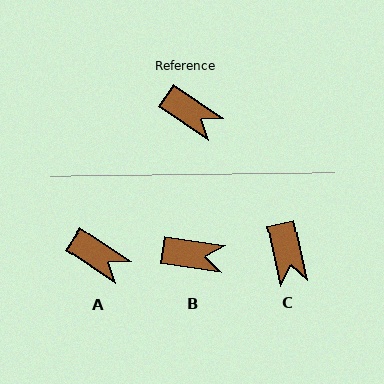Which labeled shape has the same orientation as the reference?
A.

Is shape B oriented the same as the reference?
No, it is off by about 25 degrees.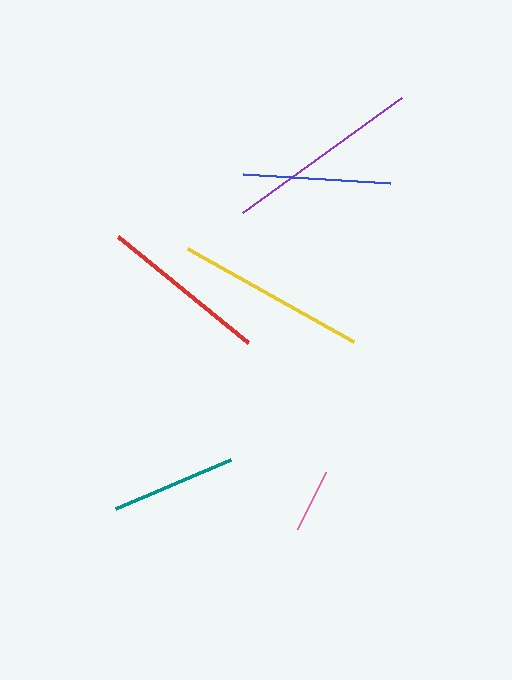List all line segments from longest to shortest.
From longest to shortest: purple, yellow, red, blue, teal, pink.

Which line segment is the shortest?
The pink line is the shortest at approximately 63 pixels.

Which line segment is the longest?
The purple line is the longest at approximately 196 pixels.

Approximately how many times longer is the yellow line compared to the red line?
The yellow line is approximately 1.1 times the length of the red line.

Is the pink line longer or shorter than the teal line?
The teal line is longer than the pink line.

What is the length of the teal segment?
The teal segment is approximately 125 pixels long.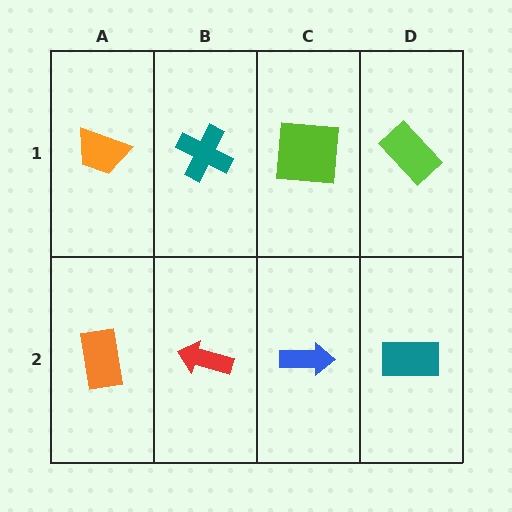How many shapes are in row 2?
4 shapes.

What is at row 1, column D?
A lime rectangle.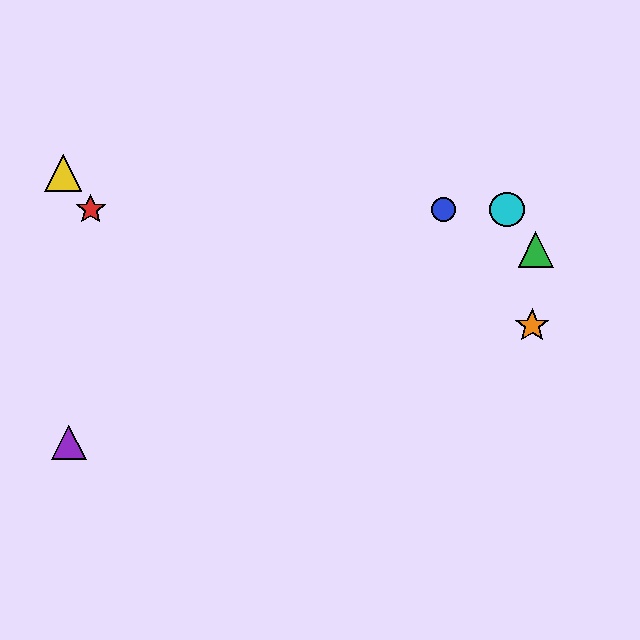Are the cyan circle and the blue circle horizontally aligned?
Yes, both are at y≈209.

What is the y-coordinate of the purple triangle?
The purple triangle is at y≈443.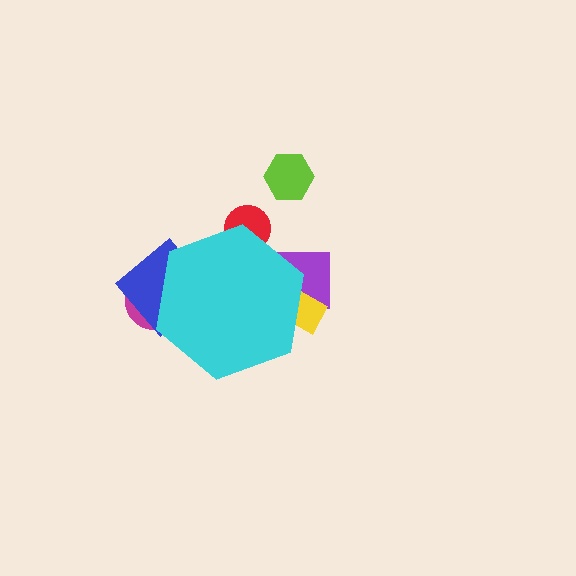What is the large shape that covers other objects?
A cyan hexagon.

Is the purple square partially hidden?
Yes, the purple square is partially hidden behind the cyan hexagon.